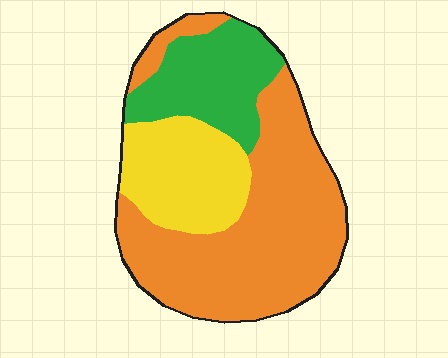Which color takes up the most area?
Orange, at roughly 55%.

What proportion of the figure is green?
Green takes up about one fifth (1/5) of the figure.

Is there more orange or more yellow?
Orange.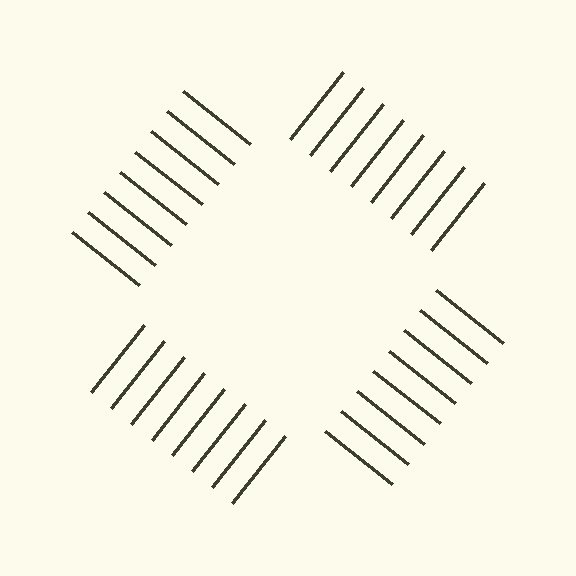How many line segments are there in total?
32 — 8 along each of the 4 edges.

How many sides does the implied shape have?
4 sides — the line-ends trace a square.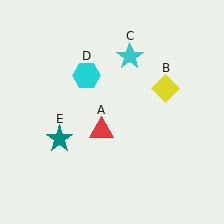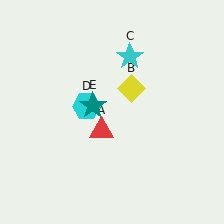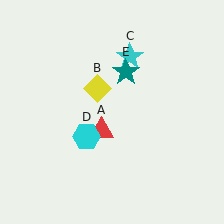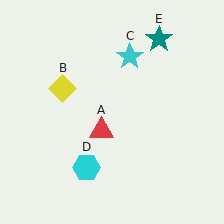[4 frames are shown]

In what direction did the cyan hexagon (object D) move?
The cyan hexagon (object D) moved down.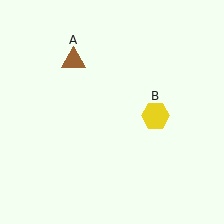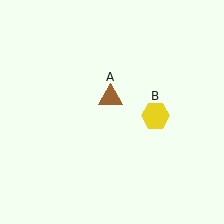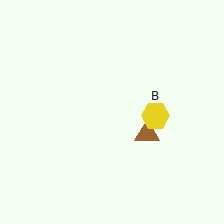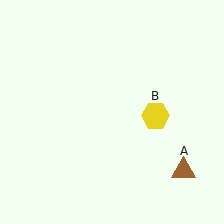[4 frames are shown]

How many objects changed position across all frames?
1 object changed position: brown triangle (object A).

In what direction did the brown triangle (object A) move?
The brown triangle (object A) moved down and to the right.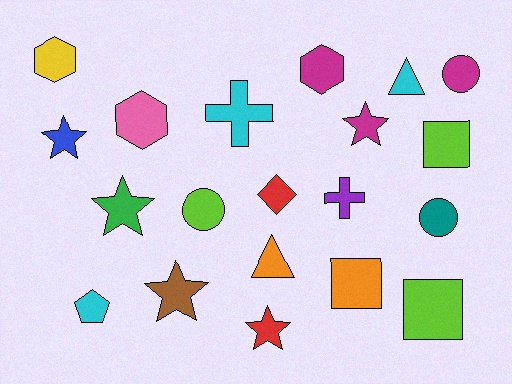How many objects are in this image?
There are 20 objects.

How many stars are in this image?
There are 5 stars.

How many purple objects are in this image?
There is 1 purple object.